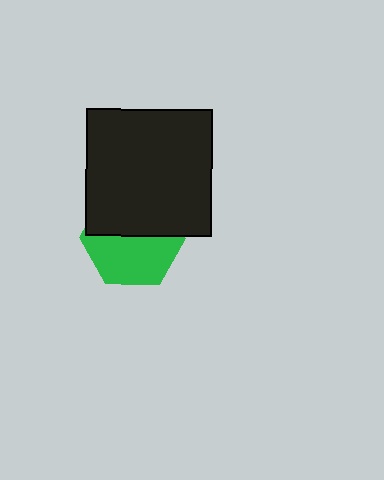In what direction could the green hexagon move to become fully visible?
The green hexagon could move down. That would shift it out from behind the black square entirely.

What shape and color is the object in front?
The object in front is a black square.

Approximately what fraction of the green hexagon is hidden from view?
Roughly 48% of the green hexagon is hidden behind the black square.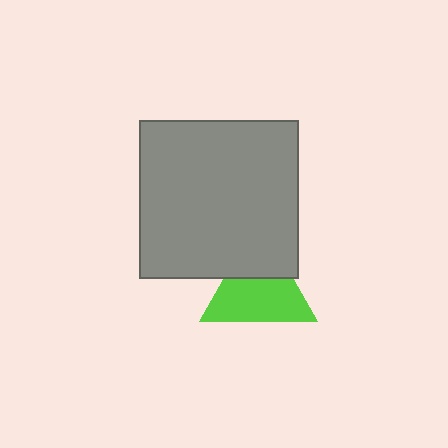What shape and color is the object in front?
The object in front is a gray square.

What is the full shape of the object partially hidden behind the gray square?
The partially hidden object is a lime triangle.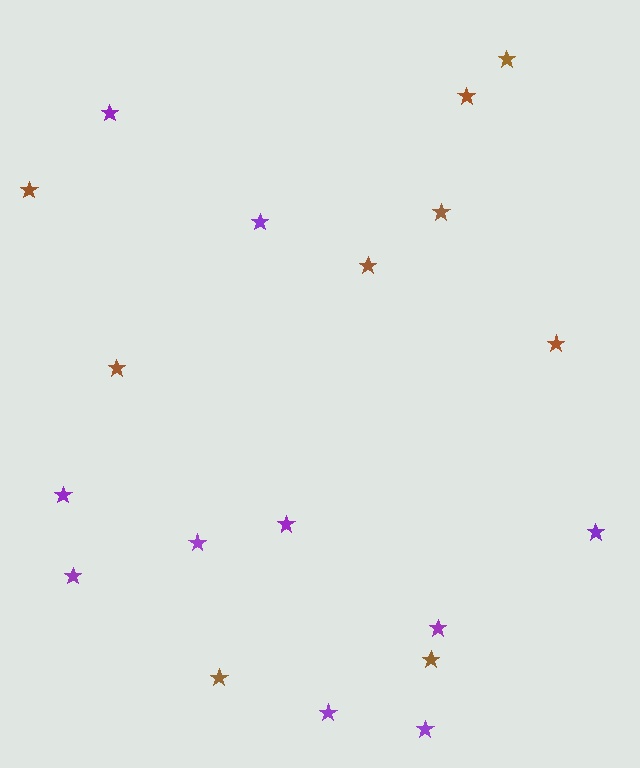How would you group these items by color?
There are 2 groups: one group of brown stars (9) and one group of purple stars (10).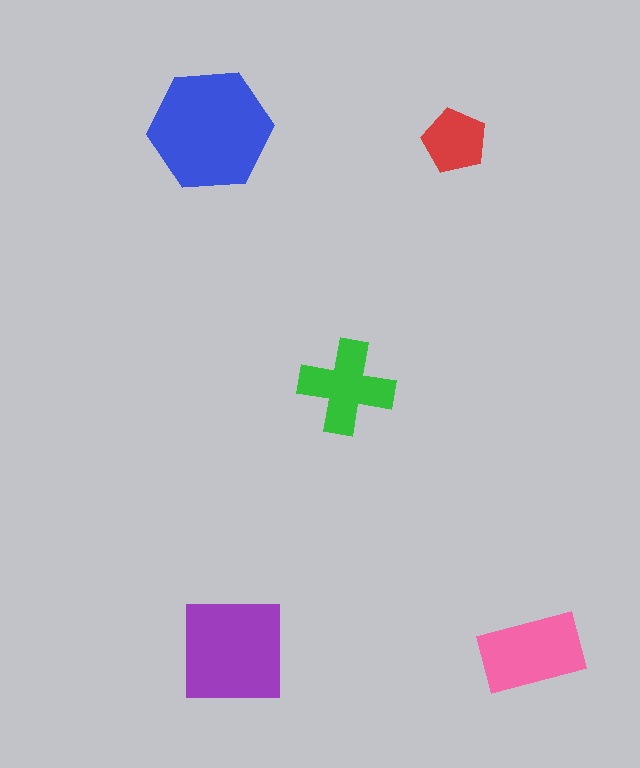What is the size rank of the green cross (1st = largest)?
4th.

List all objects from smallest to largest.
The red pentagon, the green cross, the pink rectangle, the purple square, the blue hexagon.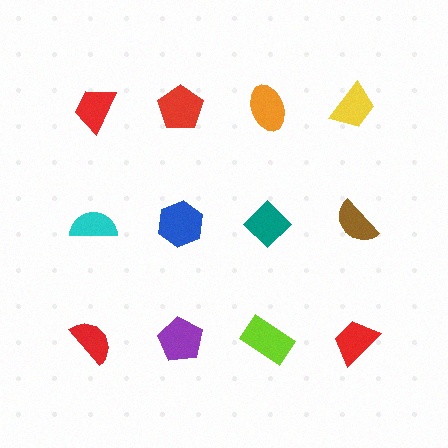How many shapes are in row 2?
4 shapes.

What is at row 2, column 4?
A brown semicircle.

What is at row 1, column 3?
An orange ellipse.